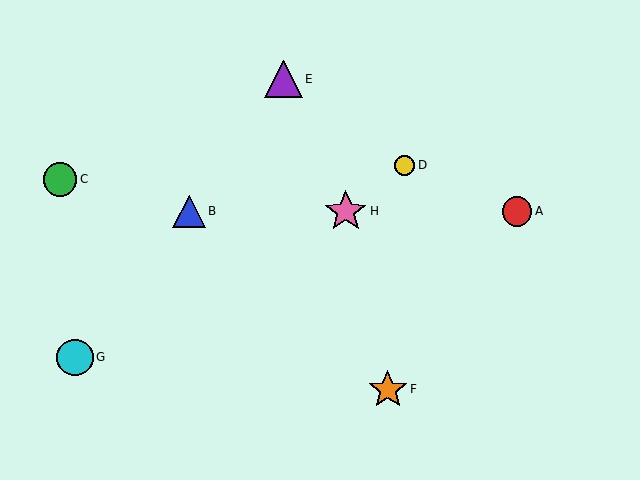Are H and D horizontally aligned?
No, H is at y≈211 and D is at y≈165.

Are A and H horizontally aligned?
Yes, both are at y≈211.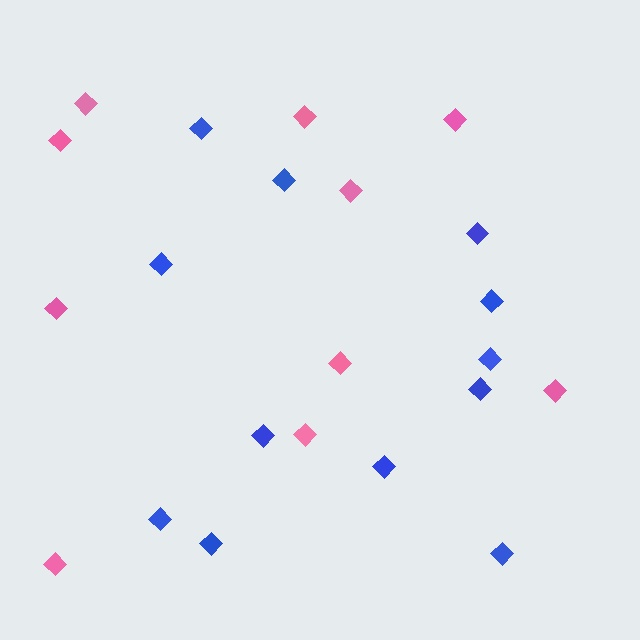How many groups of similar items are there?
There are 2 groups: one group of pink diamonds (10) and one group of blue diamonds (12).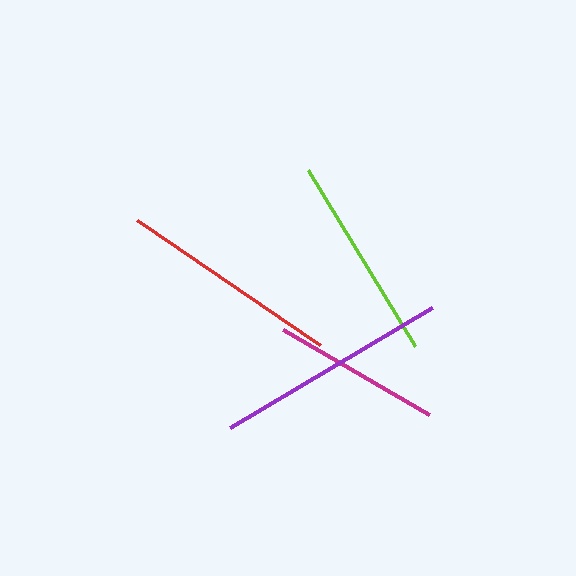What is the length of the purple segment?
The purple segment is approximately 235 pixels long.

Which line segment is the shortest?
The magenta line is the shortest at approximately 169 pixels.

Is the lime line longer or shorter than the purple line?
The purple line is longer than the lime line.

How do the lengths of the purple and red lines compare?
The purple and red lines are approximately the same length.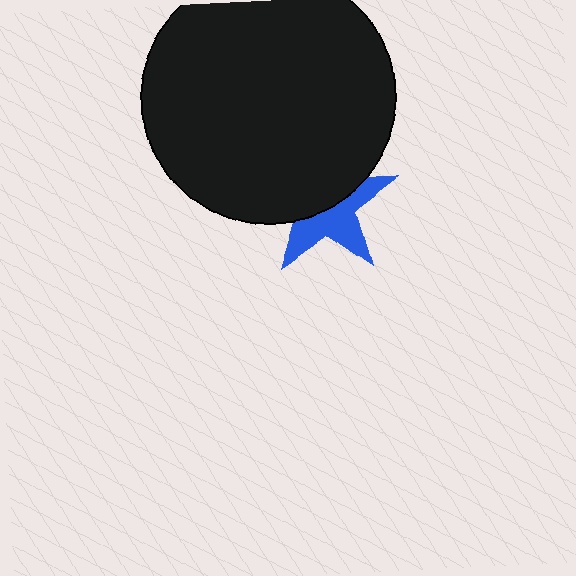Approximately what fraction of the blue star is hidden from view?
Roughly 51% of the blue star is hidden behind the black circle.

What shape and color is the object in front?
The object in front is a black circle.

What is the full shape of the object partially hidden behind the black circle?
The partially hidden object is a blue star.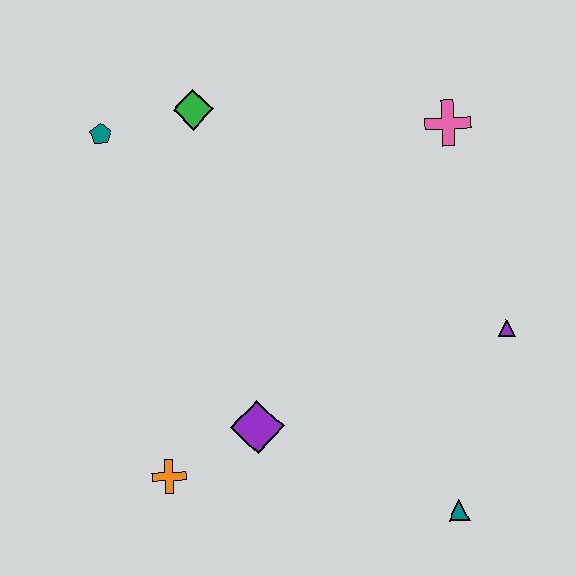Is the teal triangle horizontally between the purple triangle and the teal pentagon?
Yes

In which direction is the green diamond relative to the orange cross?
The green diamond is above the orange cross.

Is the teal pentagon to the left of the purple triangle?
Yes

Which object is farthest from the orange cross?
The pink cross is farthest from the orange cross.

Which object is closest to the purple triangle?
The teal triangle is closest to the purple triangle.